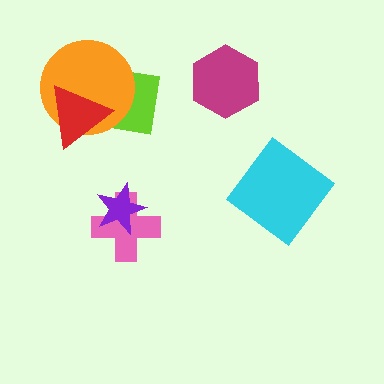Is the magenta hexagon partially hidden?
No, no other shape covers it.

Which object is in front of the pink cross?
The purple star is in front of the pink cross.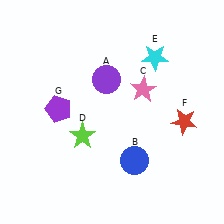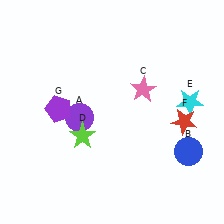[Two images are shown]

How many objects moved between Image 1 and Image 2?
3 objects moved between the two images.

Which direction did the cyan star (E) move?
The cyan star (E) moved down.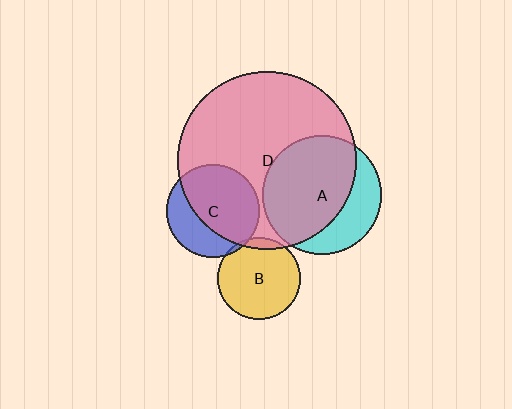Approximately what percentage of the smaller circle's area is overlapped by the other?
Approximately 70%.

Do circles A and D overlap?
Yes.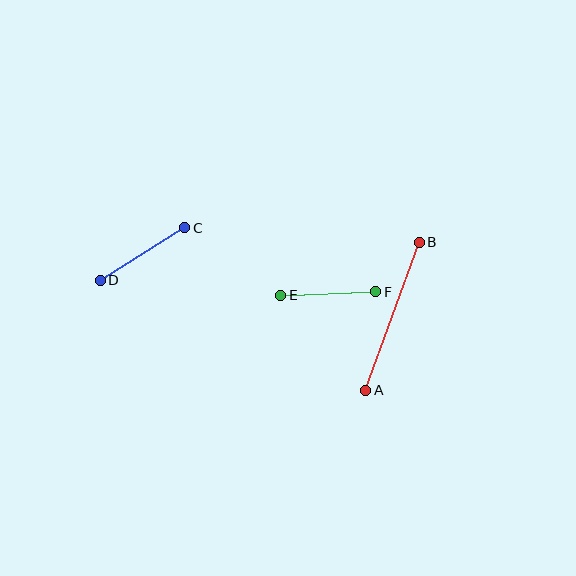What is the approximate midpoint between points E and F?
The midpoint is at approximately (328, 294) pixels.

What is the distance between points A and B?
The distance is approximately 157 pixels.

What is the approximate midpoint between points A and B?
The midpoint is at approximately (392, 316) pixels.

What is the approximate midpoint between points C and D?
The midpoint is at approximately (142, 254) pixels.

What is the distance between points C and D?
The distance is approximately 100 pixels.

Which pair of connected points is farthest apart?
Points A and B are farthest apart.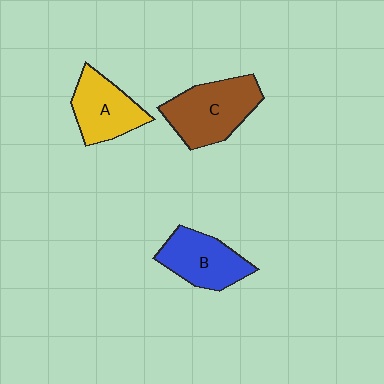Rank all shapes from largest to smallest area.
From largest to smallest: C (brown), B (blue), A (yellow).